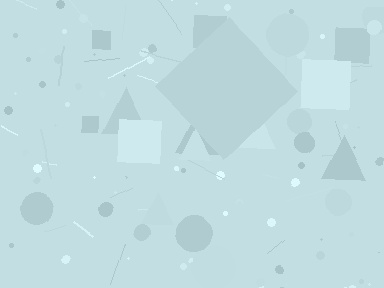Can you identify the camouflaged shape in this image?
The camouflaged shape is a diamond.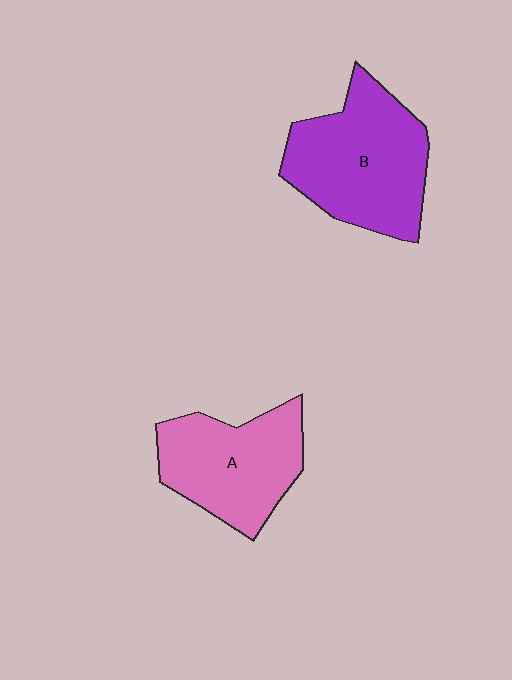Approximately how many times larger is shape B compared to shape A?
Approximately 1.2 times.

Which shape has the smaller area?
Shape A (pink).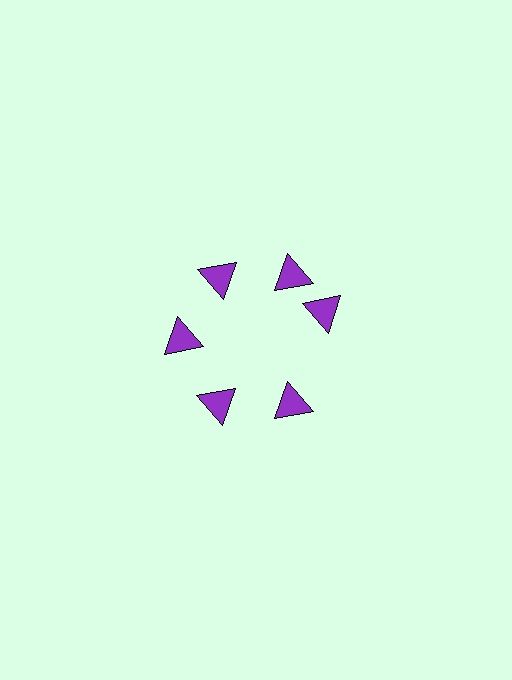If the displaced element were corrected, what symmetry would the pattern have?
It would have 6-fold rotational symmetry — the pattern would map onto itself every 60 degrees.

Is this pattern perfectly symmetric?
No. The 6 purple triangles are arranged in a ring, but one element near the 3 o'clock position is rotated out of alignment along the ring, breaking the 6-fold rotational symmetry.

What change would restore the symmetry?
The symmetry would be restored by rotating it back into even spacing with its neighbors so that all 6 triangles sit at equal angles and equal distance from the center.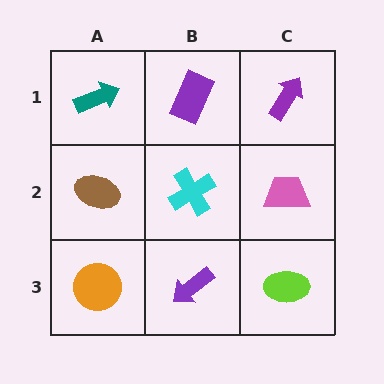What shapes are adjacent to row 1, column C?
A pink trapezoid (row 2, column C), a purple rectangle (row 1, column B).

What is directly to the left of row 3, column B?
An orange circle.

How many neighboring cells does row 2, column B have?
4.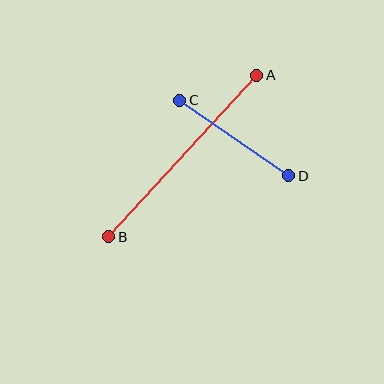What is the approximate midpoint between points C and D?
The midpoint is at approximately (234, 138) pixels.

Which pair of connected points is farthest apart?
Points A and B are farthest apart.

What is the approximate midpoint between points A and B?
The midpoint is at approximately (183, 156) pixels.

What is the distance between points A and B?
The distance is approximately 219 pixels.